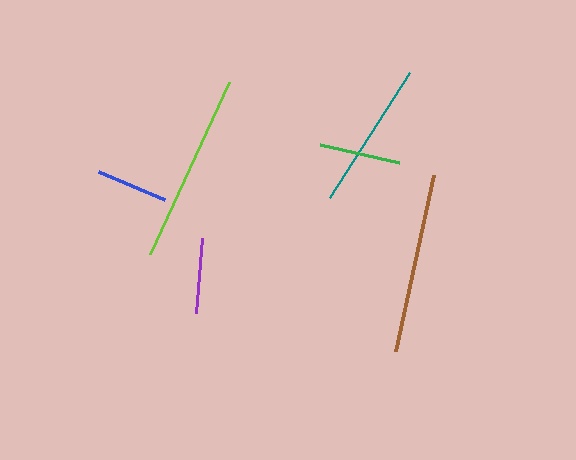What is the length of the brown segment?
The brown segment is approximately 181 pixels long.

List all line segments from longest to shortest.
From longest to shortest: lime, brown, teal, green, purple, blue.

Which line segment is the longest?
The lime line is the longest at approximately 189 pixels.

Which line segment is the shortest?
The blue line is the shortest at approximately 71 pixels.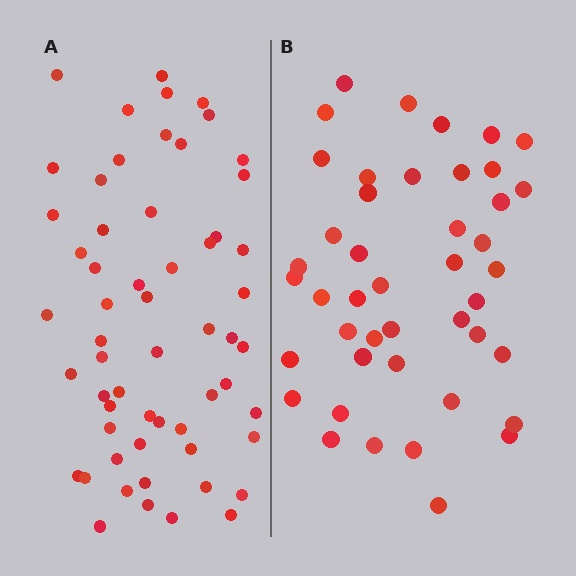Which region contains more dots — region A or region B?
Region A (the left region) has more dots.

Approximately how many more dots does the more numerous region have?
Region A has approximately 15 more dots than region B.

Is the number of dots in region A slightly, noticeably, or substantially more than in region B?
Region A has noticeably more, but not dramatically so. The ratio is roughly 1.3 to 1.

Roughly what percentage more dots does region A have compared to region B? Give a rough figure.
About 30% more.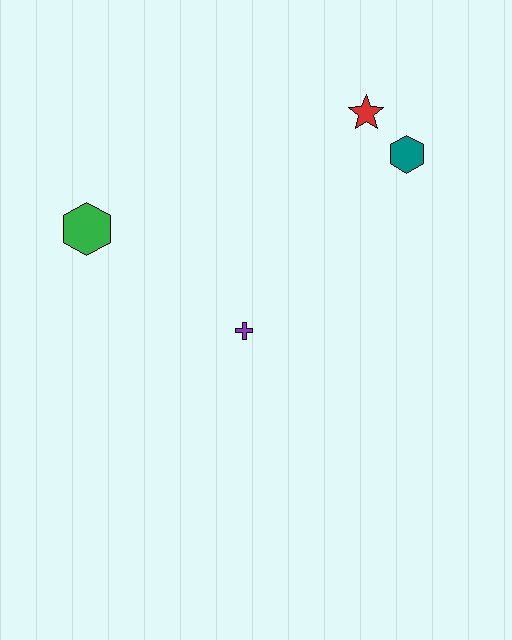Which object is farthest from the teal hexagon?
The green hexagon is farthest from the teal hexagon.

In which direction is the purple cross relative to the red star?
The purple cross is below the red star.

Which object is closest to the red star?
The teal hexagon is closest to the red star.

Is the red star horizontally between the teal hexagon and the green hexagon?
Yes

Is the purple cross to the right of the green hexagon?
Yes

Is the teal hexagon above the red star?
No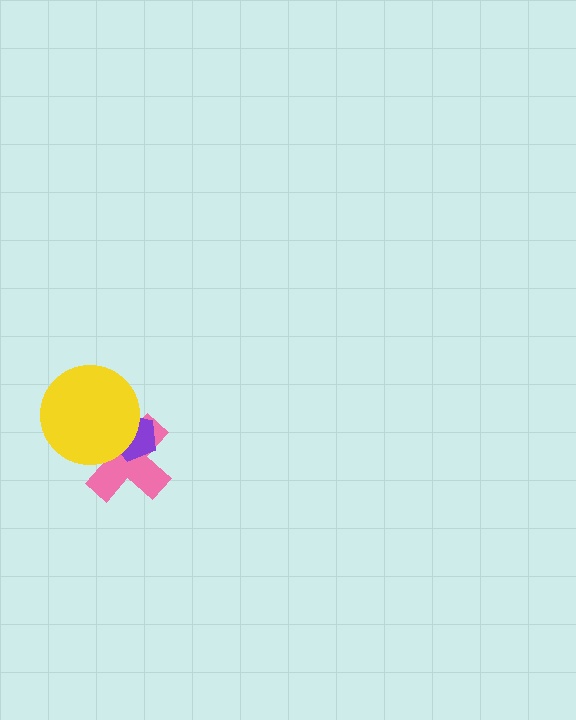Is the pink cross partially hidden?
Yes, it is partially covered by another shape.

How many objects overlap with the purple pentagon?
2 objects overlap with the purple pentagon.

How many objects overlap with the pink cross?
2 objects overlap with the pink cross.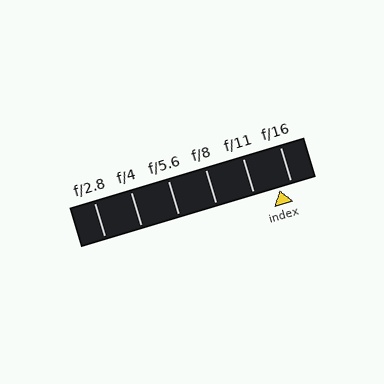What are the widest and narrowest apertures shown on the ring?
The widest aperture shown is f/2.8 and the narrowest is f/16.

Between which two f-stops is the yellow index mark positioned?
The index mark is between f/11 and f/16.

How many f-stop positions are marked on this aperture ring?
There are 6 f-stop positions marked.